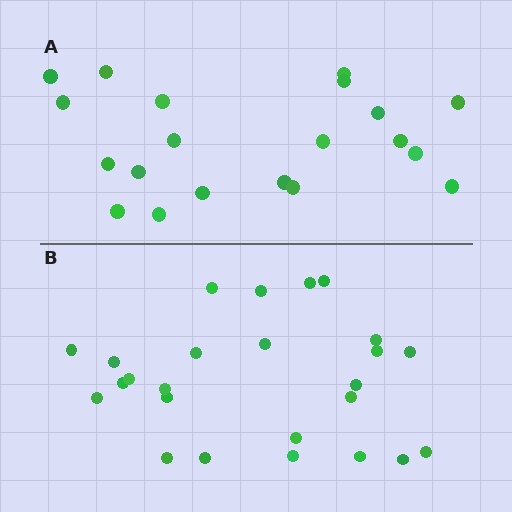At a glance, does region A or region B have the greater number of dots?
Region B (the bottom region) has more dots.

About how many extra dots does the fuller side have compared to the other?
Region B has about 5 more dots than region A.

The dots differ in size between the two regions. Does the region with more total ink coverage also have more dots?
No. Region A has more total ink coverage because its dots are larger, but region B actually contains more individual dots. Total area can be misleading — the number of items is what matters here.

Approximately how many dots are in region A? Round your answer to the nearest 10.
About 20 dots.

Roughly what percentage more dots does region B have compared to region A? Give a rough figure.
About 25% more.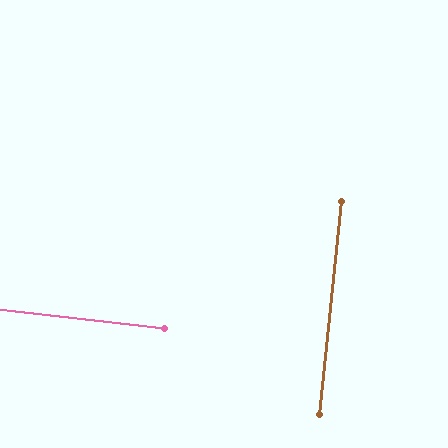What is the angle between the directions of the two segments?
Approximately 89 degrees.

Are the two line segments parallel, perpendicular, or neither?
Perpendicular — they meet at approximately 89°.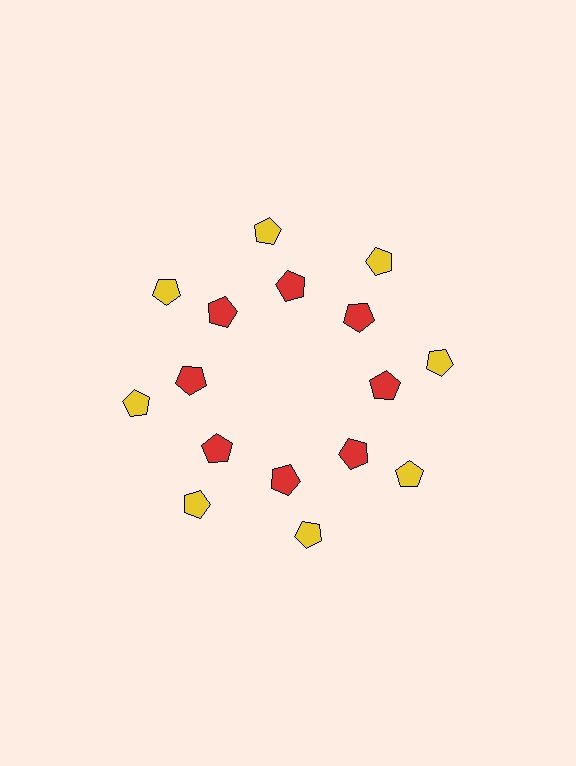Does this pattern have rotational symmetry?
Yes, this pattern has 8-fold rotational symmetry. It looks the same after rotating 45 degrees around the center.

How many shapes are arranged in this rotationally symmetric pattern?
There are 16 shapes, arranged in 8 groups of 2.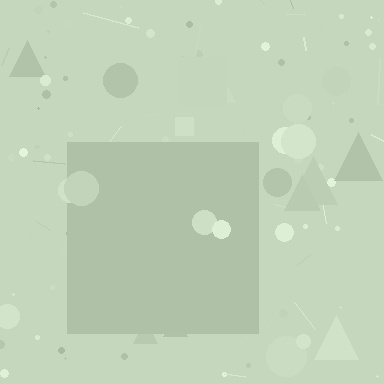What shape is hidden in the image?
A square is hidden in the image.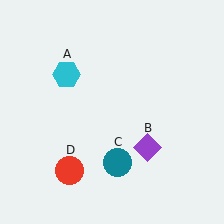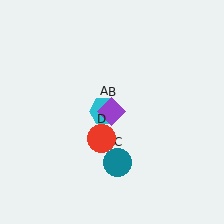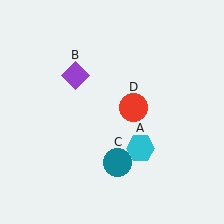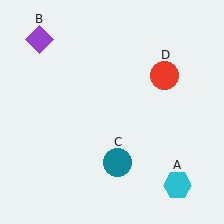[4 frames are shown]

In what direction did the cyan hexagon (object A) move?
The cyan hexagon (object A) moved down and to the right.